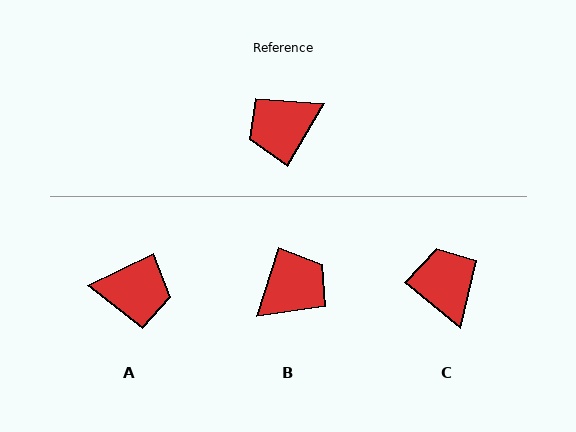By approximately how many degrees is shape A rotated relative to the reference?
Approximately 146 degrees counter-clockwise.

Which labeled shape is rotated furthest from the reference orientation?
B, about 167 degrees away.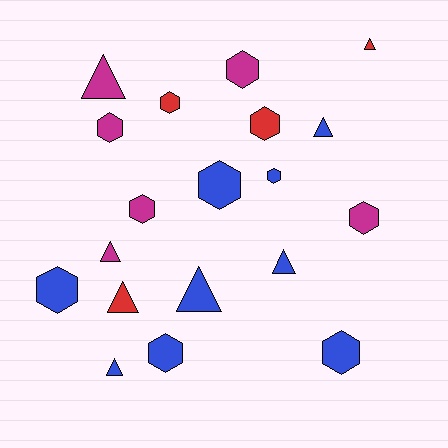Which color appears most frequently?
Blue, with 9 objects.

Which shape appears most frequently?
Hexagon, with 11 objects.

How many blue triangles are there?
There are 4 blue triangles.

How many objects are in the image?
There are 19 objects.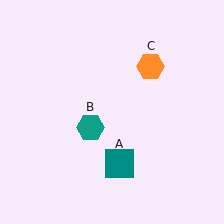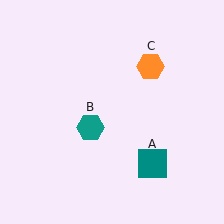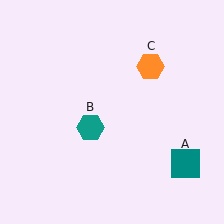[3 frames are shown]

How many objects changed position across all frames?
1 object changed position: teal square (object A).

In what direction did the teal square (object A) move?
The teal square (object A) moved right.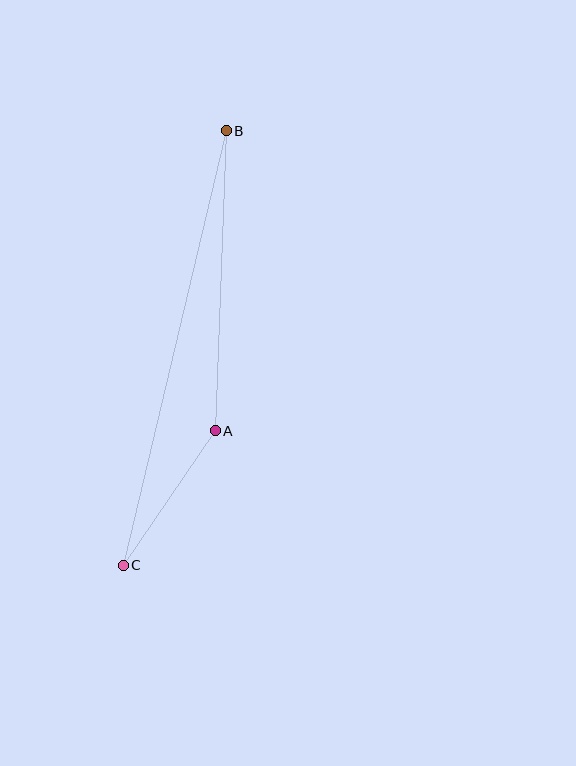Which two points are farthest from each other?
Points B and C are farthest from each other.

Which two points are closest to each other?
Points A and C are closest to each other.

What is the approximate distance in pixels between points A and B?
The distance between A and B is approximately 300 pixels.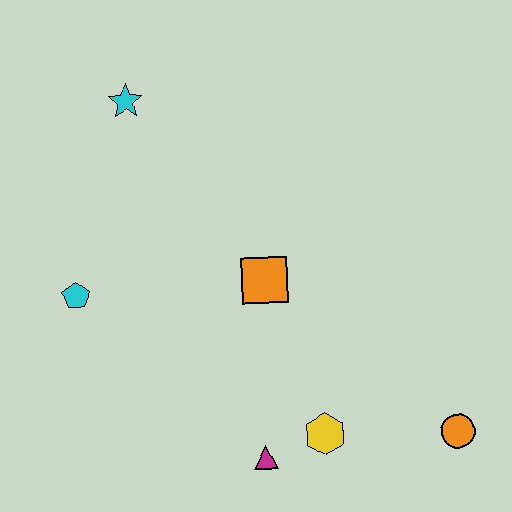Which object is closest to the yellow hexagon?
The magenta triangle is closest to the yellow hexagon.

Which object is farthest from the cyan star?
The orange circle is farthest from the cyan star.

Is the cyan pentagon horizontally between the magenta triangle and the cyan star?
No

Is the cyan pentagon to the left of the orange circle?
Yes